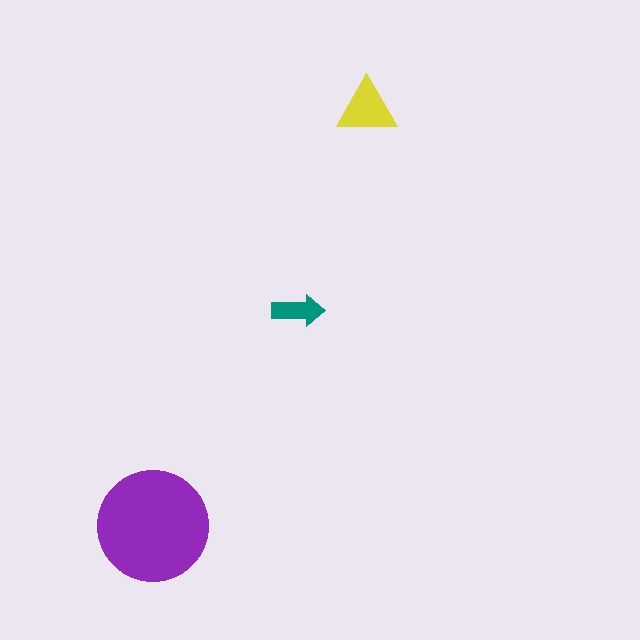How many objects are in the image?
There are 3 objects in the image.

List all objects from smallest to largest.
The teal arrow, the yellow triangle, the purple circle.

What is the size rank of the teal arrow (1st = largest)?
3rd.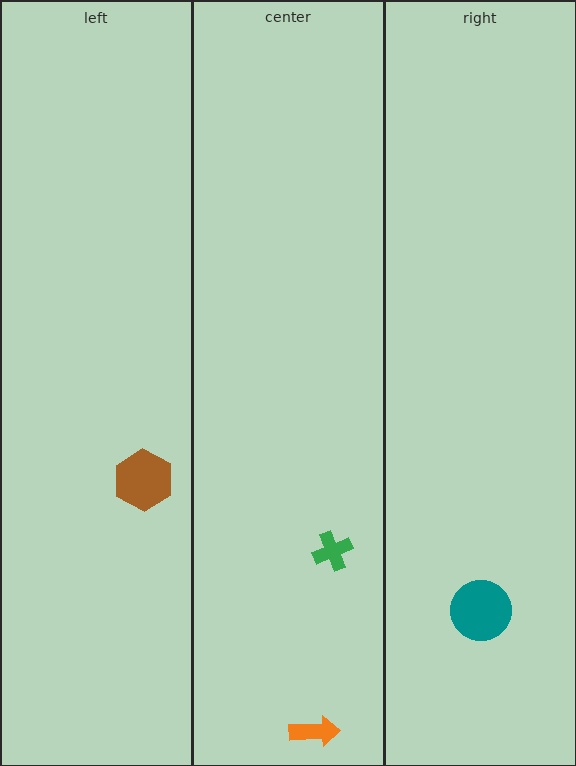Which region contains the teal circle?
The right region.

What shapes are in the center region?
The green cross, the orange arrow.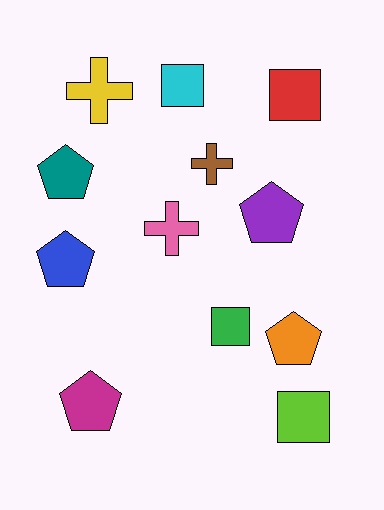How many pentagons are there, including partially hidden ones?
There are 5 pentagons.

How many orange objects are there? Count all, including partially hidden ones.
There is 1 orange object.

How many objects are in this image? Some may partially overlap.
There are 12 objects.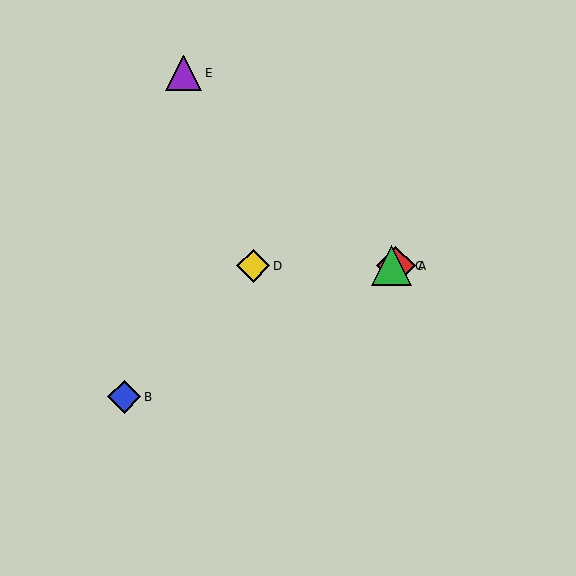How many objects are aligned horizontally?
3 objects (A, C, D) are aligned horizontally.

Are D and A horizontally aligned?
Yes, both are at y≈266.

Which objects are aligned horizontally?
Objects A, C, D are aligned horizontally.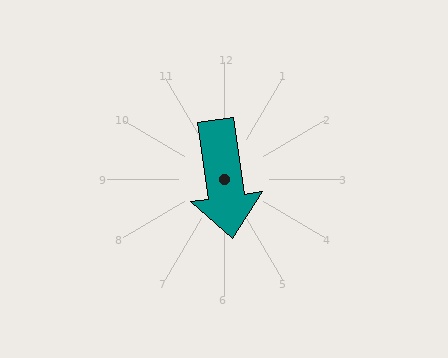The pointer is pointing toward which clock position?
Roughly 6 o'clock.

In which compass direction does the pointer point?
South.